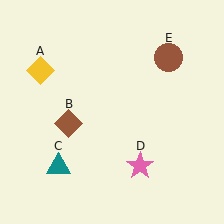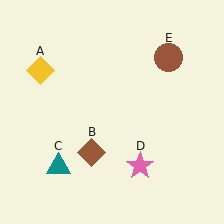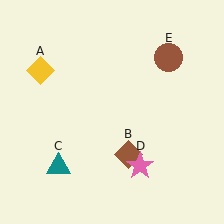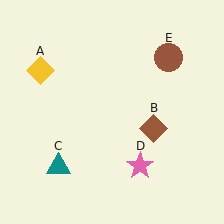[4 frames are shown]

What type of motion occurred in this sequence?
The brown diamond (object B) rotated counterclockwise around the center of the scene.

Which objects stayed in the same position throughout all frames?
Yellow diamond (object A) and teal triangle (object C) and pink star (object D) and brown circle (object E) remained stationary.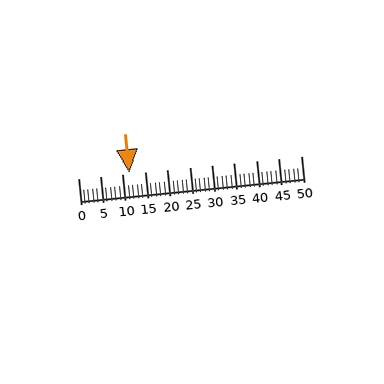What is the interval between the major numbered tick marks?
The major tick marks are spaced 5 units apart.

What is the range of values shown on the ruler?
The ruler shows values from 0 to 50.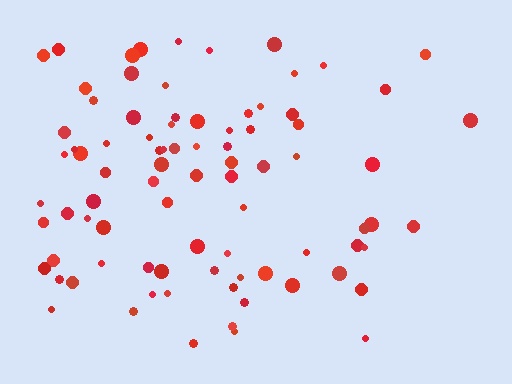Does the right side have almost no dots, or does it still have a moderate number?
Still a moderate number, just noticeably fewer than the left.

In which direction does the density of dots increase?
From right to left, with the left side densest.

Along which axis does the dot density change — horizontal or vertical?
Horizontal.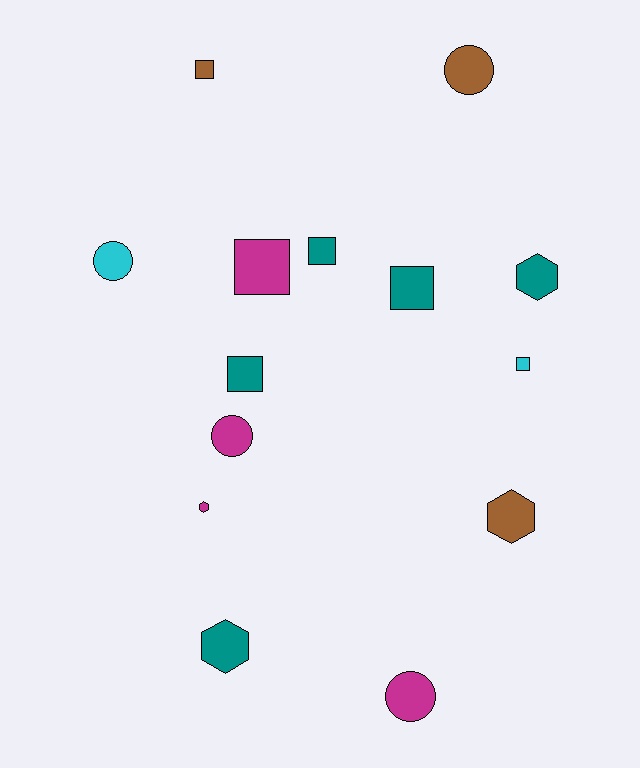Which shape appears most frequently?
Square, with 6 objects.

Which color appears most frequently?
Teal, with 5 objects.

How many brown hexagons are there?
There is 1 brown hexagon.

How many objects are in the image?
There are 14 objects.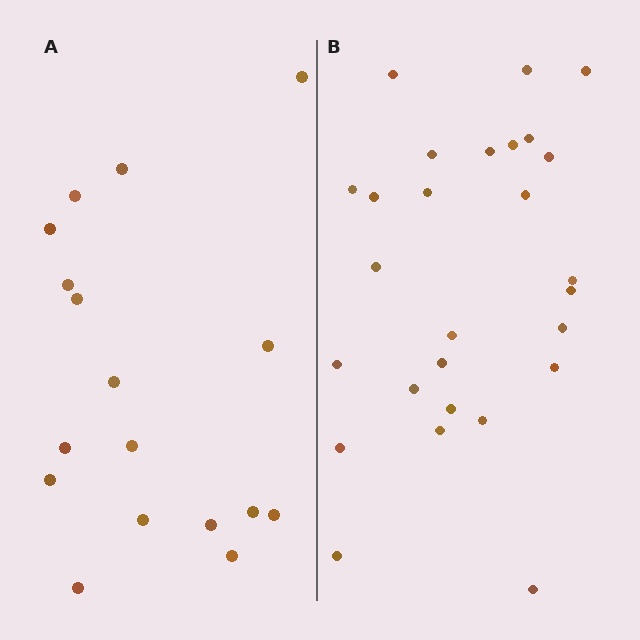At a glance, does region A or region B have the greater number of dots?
Region B (the right region) has more dots.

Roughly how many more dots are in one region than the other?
Region B has roughly 10 or so more dots than region A.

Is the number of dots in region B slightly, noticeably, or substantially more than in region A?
Region B has substantially more. The ratio is roughly 1.6 to 1.